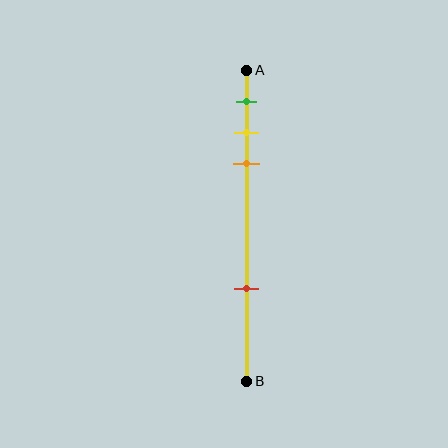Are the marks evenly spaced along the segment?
No, the marks are not evenly spaced.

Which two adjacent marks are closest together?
The yellow and orange marks are the closest adjacent pair.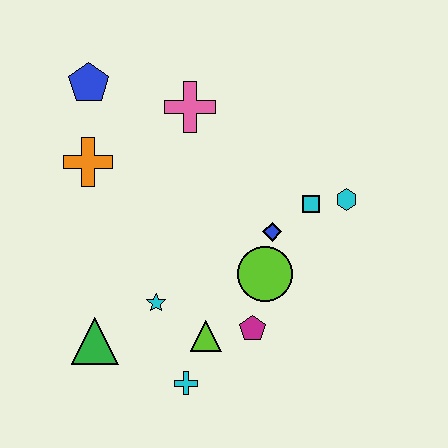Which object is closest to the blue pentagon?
The orange cross is closest to the blue pentagon.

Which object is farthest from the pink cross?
The cyan cross is farthest from the pink cross.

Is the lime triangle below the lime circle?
Yes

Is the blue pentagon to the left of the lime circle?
Yes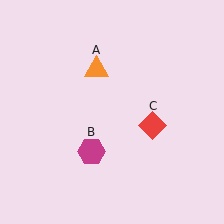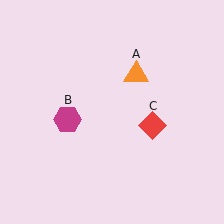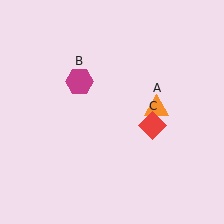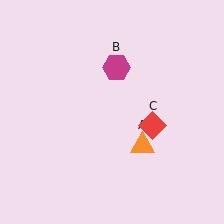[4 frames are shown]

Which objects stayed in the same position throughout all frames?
Red diamond (object C) remained stationary.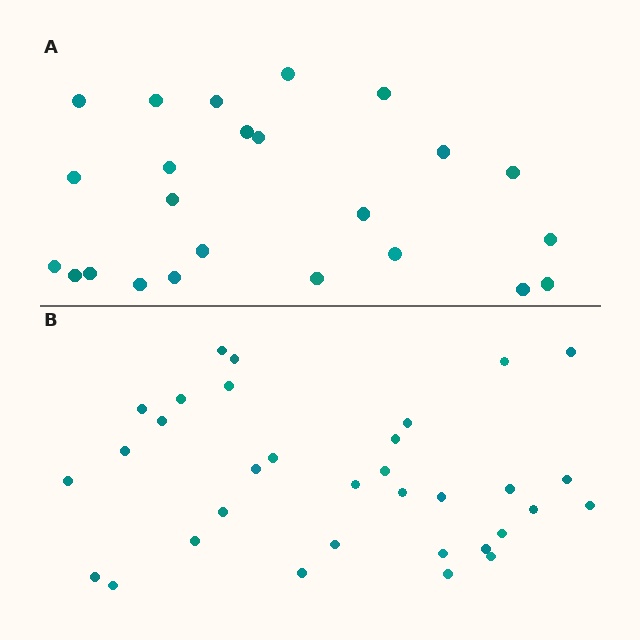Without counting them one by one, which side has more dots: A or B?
Region B (the bottom region) has more dots.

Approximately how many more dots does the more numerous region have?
Region B has roughly 8 or so more dots than region A.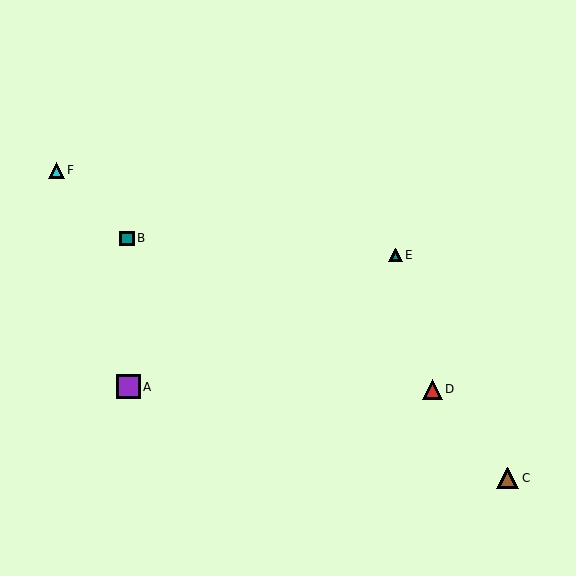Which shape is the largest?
The purple square (labeled A) is the largest.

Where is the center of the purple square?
The center of the purple square is at (128, 387).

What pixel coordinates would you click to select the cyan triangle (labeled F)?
Click at (56, 170) to select the cyan triangle F.